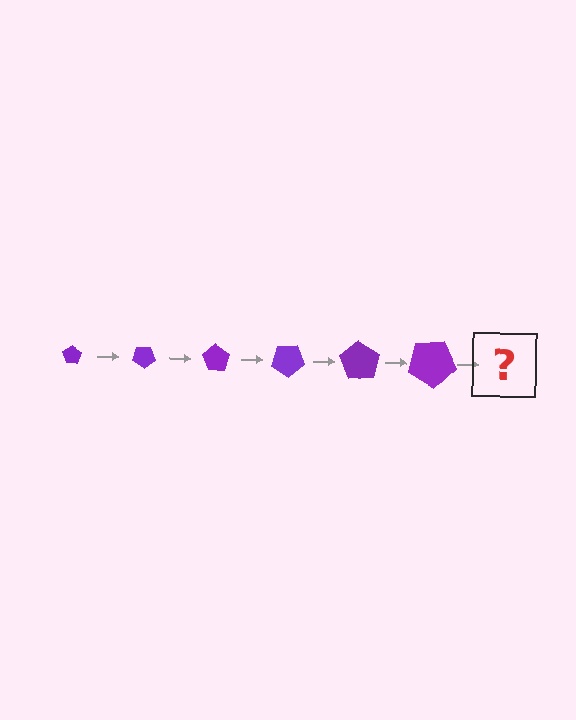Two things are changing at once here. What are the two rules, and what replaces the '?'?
The two rules are that the pentagon grows larger each step and it rotates 35 degrees each step. The '?' should be a pentagon, larger than the previous one and rotated 210 degrees from the start.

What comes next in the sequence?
The next element should be a pentagon, larger than the previous one and rotated 210 degrees from the start.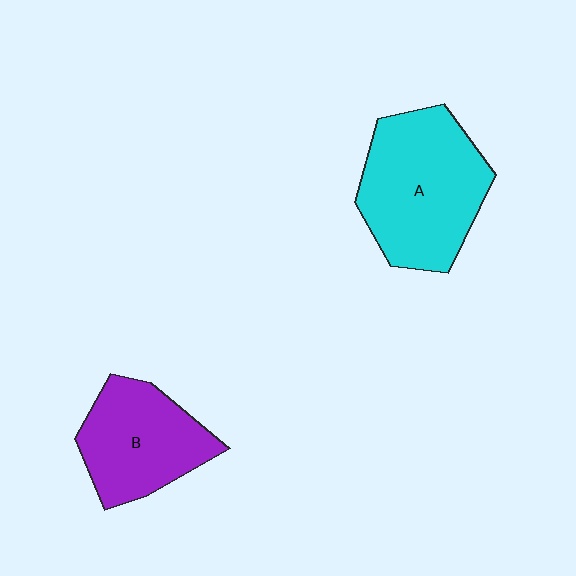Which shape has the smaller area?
Shape B (purple).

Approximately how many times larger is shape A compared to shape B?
Approximately 1.4 times.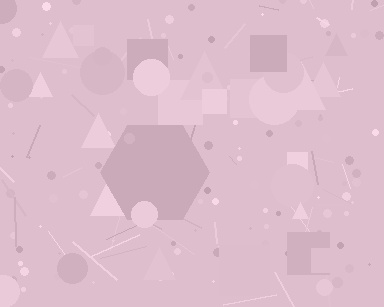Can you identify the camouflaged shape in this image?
The camouflaged shape is a hexagon.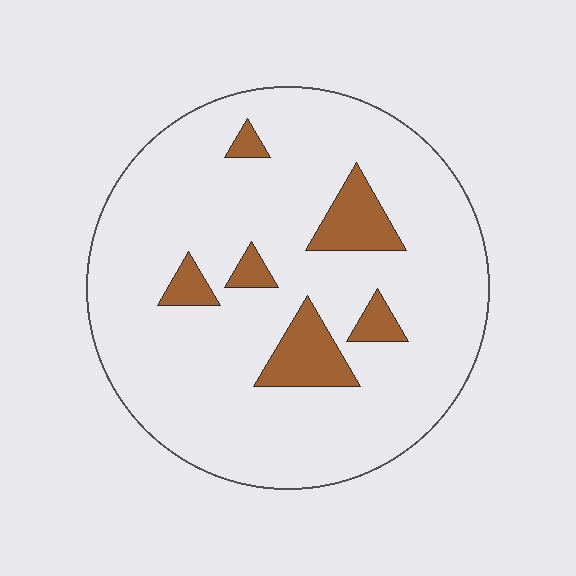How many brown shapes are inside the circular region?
6.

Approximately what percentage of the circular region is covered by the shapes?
Approximately 10%.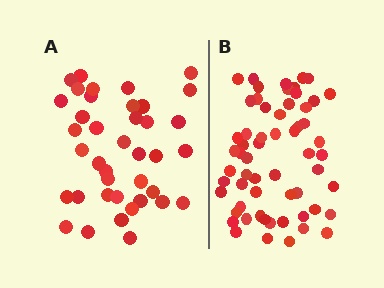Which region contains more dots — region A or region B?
Region B (the right region) has more dots.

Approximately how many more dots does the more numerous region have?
Region B has approximately 20 more dots than region A.